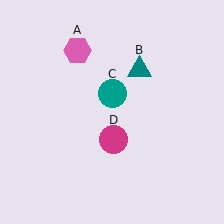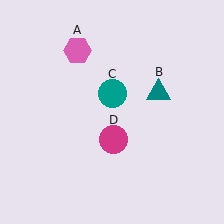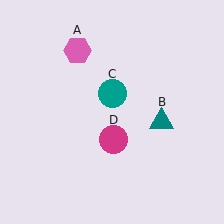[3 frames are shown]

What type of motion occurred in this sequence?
The teal triangle (object B) rotated clockwise around the center of the scene.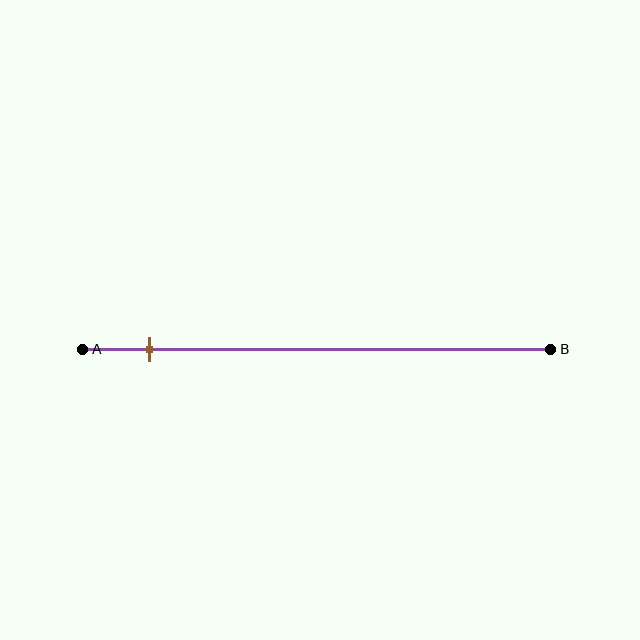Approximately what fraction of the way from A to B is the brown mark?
The brown mark is approximately 15% of the way from A to B.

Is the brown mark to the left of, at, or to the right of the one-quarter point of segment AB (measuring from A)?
The brown mark is to the left of the one-quarter point of segment AB.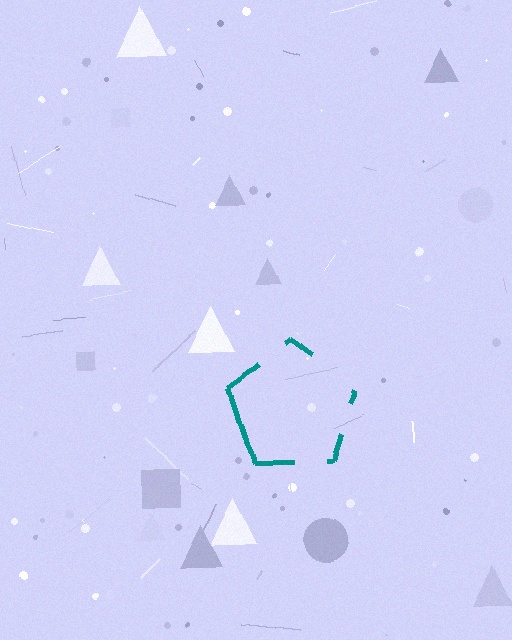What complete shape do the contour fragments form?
The contour fragments form a pentagon.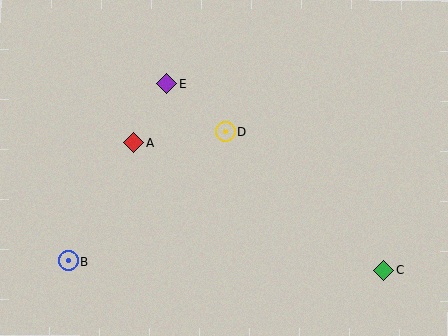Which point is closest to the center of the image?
Point D at (225, 132) is closest to the center.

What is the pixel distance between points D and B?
The distance between D and B is 204 pixels.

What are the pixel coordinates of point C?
Point C is at (384, 270).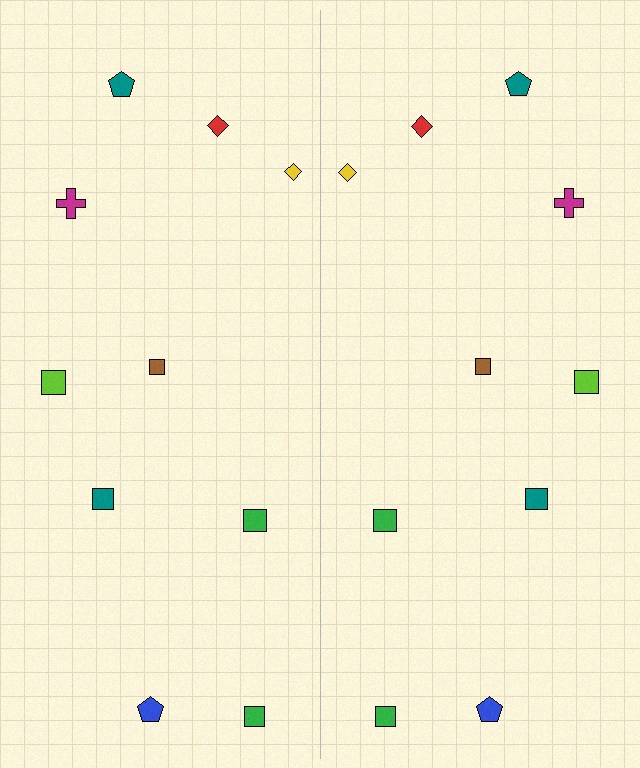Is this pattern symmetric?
Yes, this pattern has bilateral (reflection) symmetry.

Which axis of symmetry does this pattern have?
The pattern has a vertical axis of symmetry running through the center of the image.